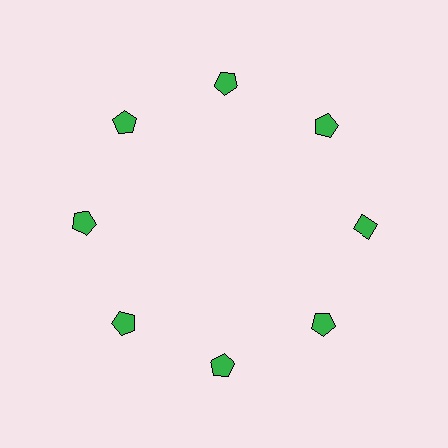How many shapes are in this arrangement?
There are 8 shapes arranged in a ring pattern.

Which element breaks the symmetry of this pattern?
The green diamond at roughly the 3 o'clock position breaks the symmetry. All other shapes are green pentagons.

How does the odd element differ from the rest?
It has a different shape: diamond instead of pentagon.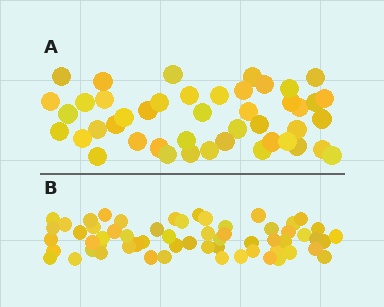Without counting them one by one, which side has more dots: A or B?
Region B (the bottom region) has more dots.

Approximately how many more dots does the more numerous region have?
Region B has approximately 15 more dots than region A.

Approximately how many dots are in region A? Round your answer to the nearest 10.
About 40 dots. (The exact count is 45, which rounds to 40.)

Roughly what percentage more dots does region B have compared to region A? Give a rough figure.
About 35% more.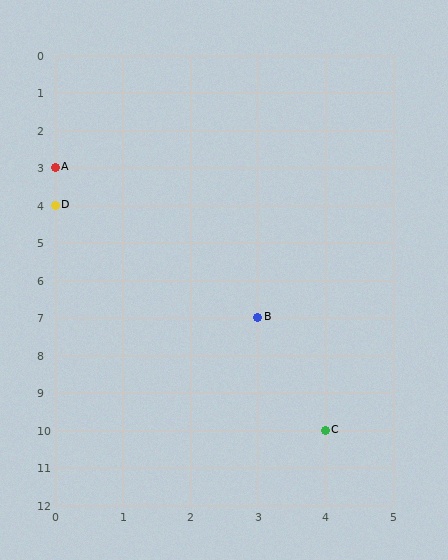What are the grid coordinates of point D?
Point D is at grid coordinates (0, 4).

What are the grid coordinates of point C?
Point C is at grid coordinates (4, 10).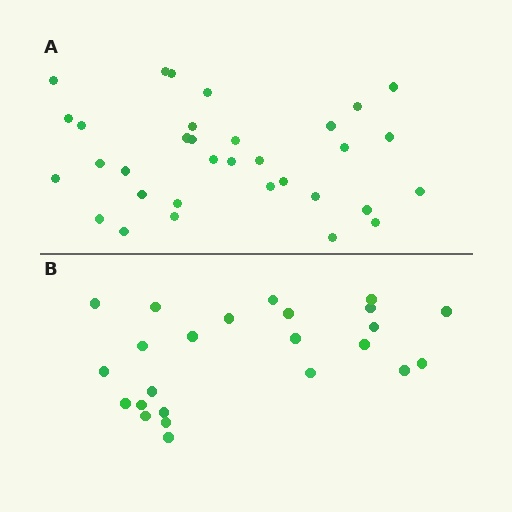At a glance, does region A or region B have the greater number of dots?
Region A (the top region) has more dots.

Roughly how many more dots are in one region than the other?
Region A has roughly 8 or so more dots than region B.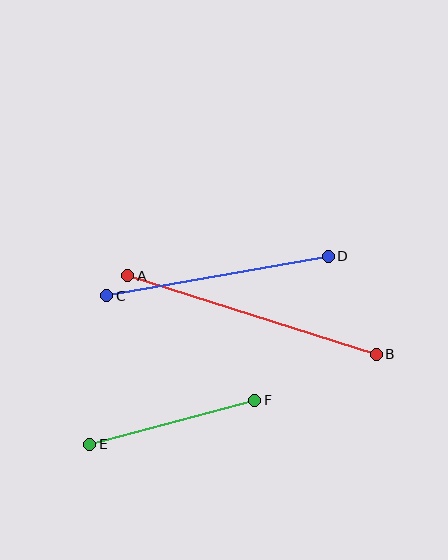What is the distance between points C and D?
The distance is approximately 225 pixels.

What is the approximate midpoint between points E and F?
The midpoint is at approximately (172, 422) pixels.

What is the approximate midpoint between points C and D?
The midpoint is at approximately (217, 276) pixels.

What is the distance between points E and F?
The distance is approximately 171 pixels.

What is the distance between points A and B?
The distance is approximately 261 pixels.